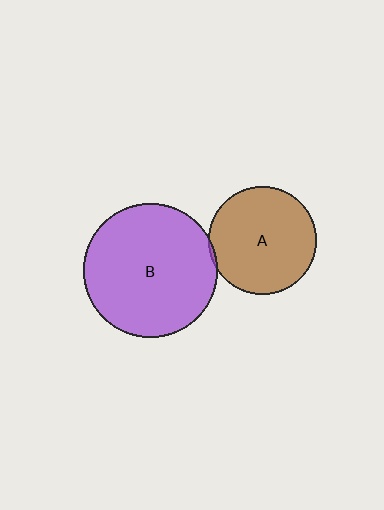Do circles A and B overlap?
Yes.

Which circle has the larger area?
Circle B (purple).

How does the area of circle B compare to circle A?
Approximately 1.5 times.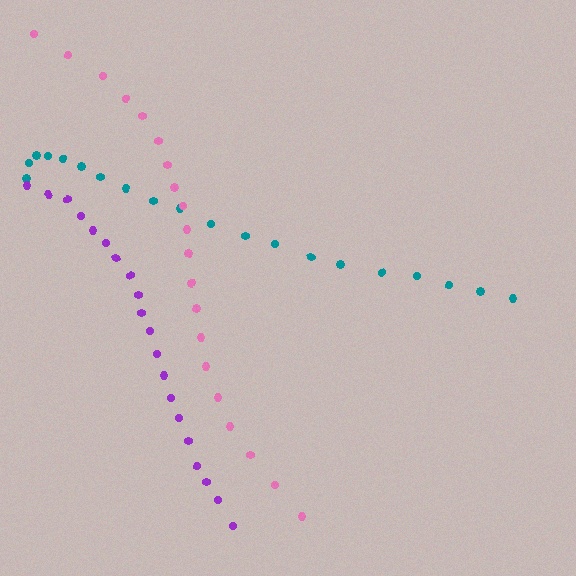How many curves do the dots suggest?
There are 3 distinct paths.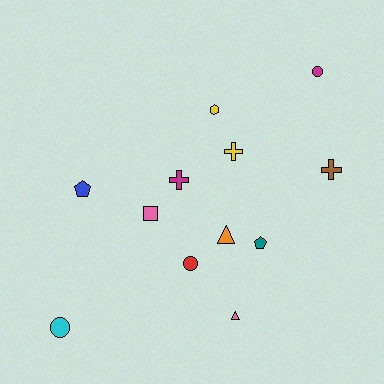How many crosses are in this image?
There are 3 crosses.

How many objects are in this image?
There are 12 objects.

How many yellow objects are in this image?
There are 2 yellow objects.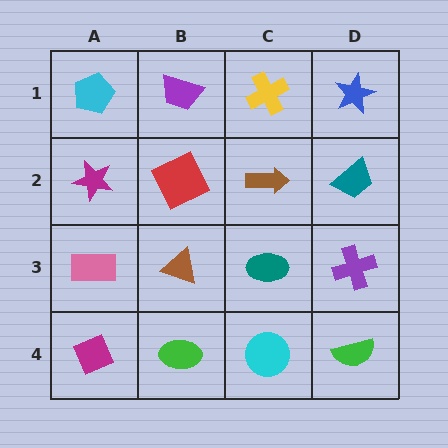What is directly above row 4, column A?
A pink rectangle.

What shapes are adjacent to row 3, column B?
A red square (row 2, column B), a green ellipse (row 4, column B), a pink rectangle (row 3, column A), a teal ellipse (row 3, column C).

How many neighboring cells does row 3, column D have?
3.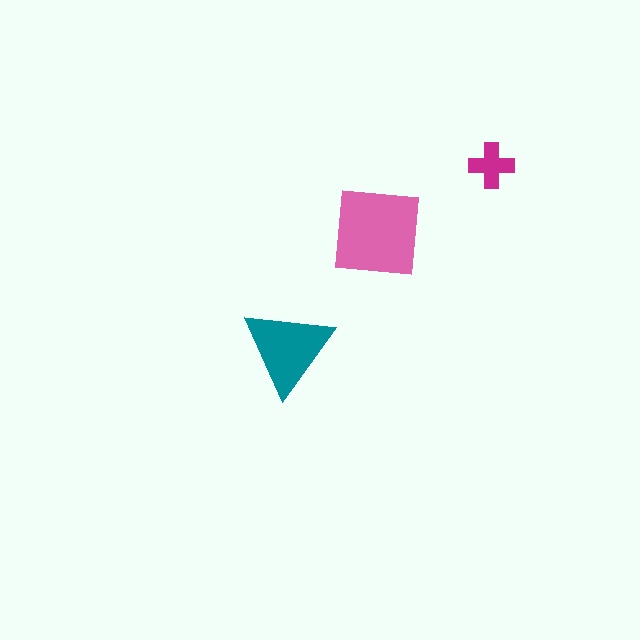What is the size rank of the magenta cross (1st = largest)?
3rd.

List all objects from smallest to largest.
The magenta cross, the teal triangle, the pink square.